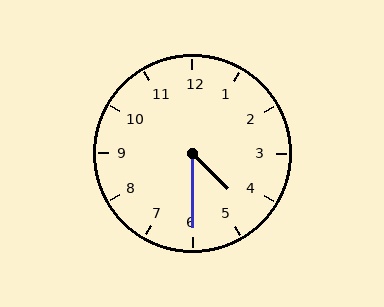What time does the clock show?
4:30.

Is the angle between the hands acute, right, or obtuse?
It is acute.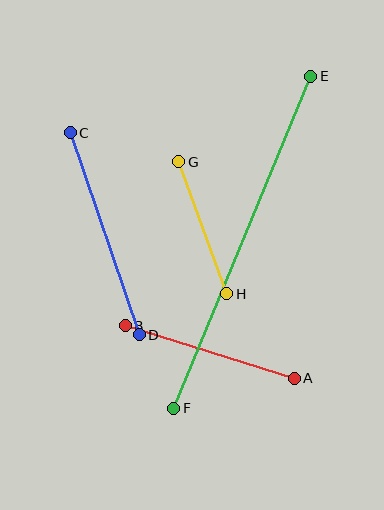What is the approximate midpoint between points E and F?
The midpoint is at approximately (242, 242) pixels.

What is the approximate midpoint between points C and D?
The midpoint is at approximately (105, 234) pixels.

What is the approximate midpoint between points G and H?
The midpoint is at approximately (203, 228) pixels.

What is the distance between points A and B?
The distance is approximately 177 pixels.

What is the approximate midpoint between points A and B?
The midpoint is at approximately (210, 352) pixels.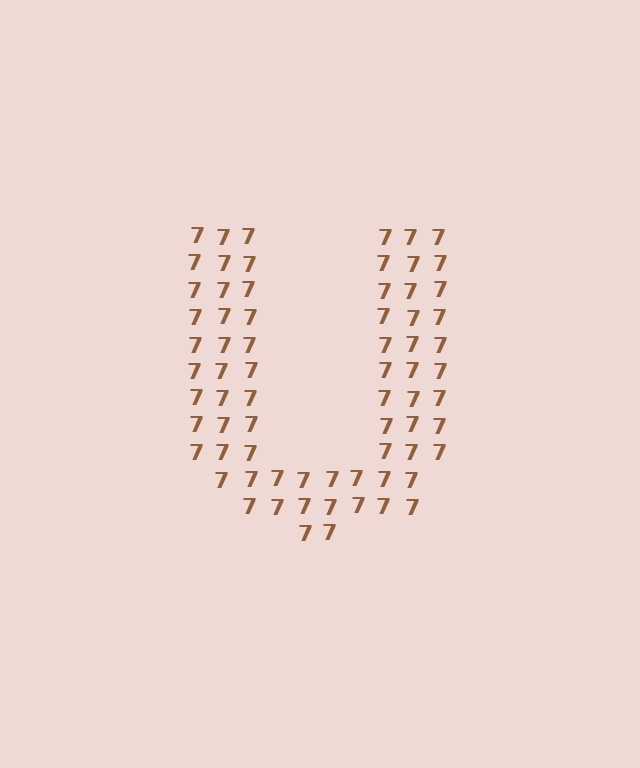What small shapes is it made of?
It is made of small digit 7's.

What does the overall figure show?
The overall figure shows the letter U.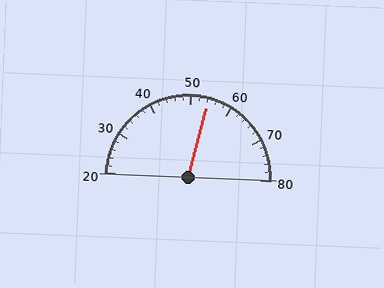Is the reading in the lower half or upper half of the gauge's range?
The reading is in the upper half of the range (20 to 80).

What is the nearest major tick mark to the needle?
The nearest major tick mark is 50.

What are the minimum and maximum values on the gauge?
The gauge ranges from 20 to 80.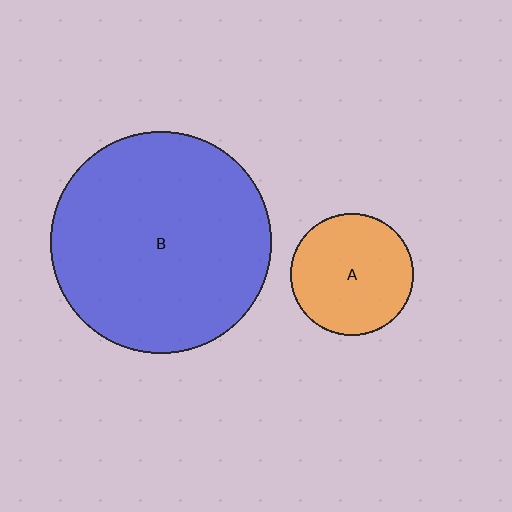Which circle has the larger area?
Circle B (blue).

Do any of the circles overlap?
No, none of the circles overlap.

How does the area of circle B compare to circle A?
Approximately 3.3 times.